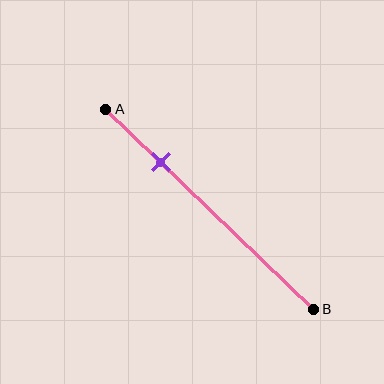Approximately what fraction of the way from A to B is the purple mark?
The purple mark is approximately 25% of the way from A to B.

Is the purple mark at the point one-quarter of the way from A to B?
Yes, the mark is approximately at the one-quarter point.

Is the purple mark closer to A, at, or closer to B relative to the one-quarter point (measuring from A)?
The purple mark is approximately at the one-quarter point of segment AB.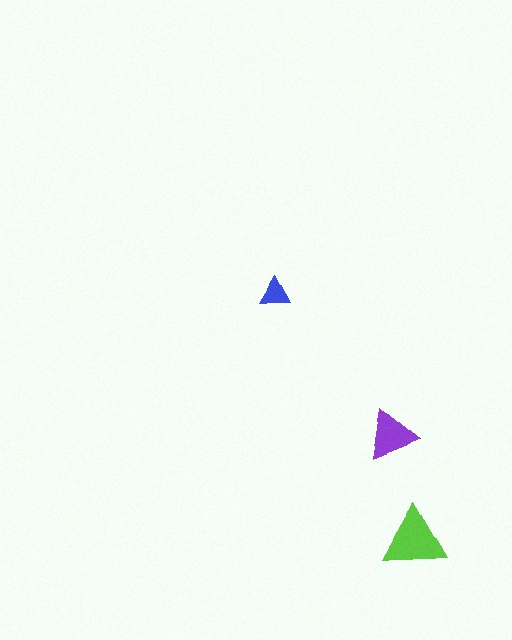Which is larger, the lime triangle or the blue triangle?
The lime one.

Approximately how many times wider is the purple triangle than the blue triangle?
About 1.5 times wider.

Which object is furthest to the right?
The lime triangle is rightmost.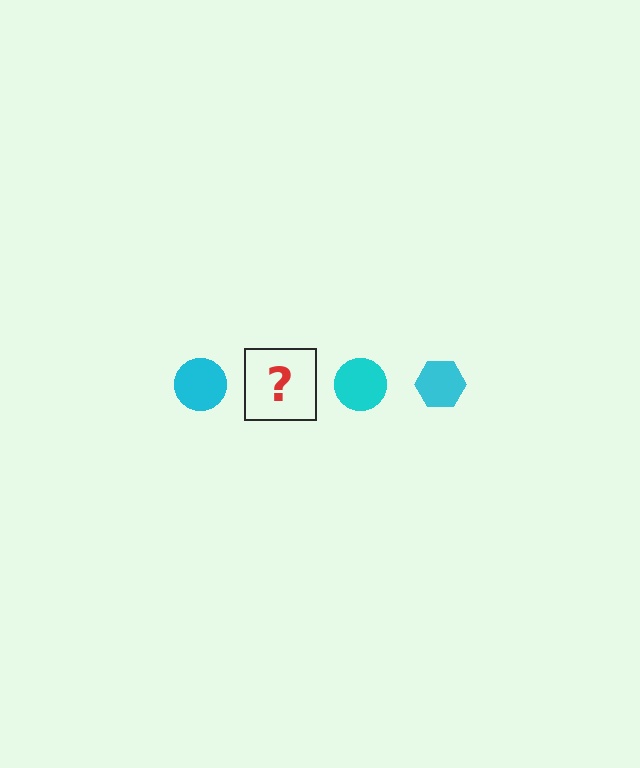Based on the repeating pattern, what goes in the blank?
The blank should be a cyan hexagon.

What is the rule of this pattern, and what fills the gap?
The rule is that the pattern cycles through circle, hexagon shapes in cyan. The gap should be filled with a cyan hexagon.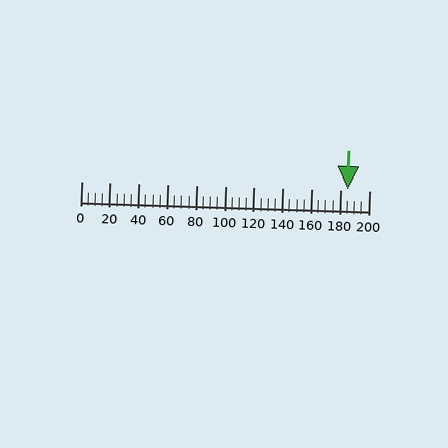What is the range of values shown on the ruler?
The ruler shows values from 0 to 200.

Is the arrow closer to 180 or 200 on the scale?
The arrow is closer to 180.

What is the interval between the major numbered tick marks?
The major tick marks are spaced 20 units apart.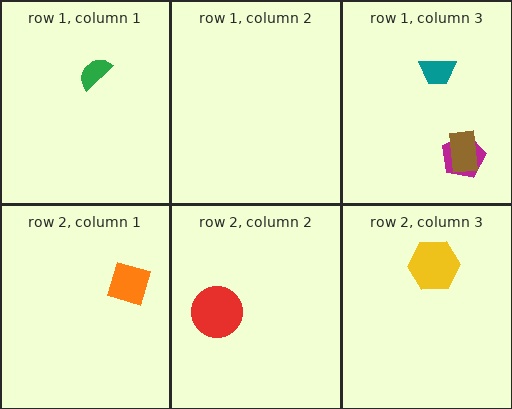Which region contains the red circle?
The row 2, column 2 region.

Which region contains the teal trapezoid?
The row 1, column 3 region.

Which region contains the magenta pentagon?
The row 1, column 3 region.